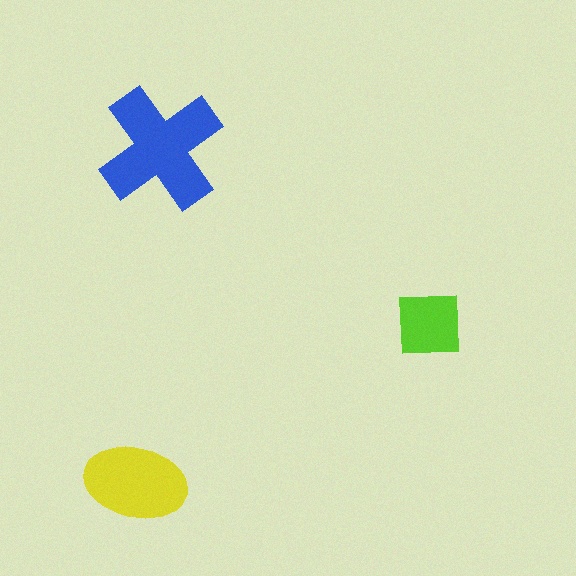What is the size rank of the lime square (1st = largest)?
3rd.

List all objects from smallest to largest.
The lime square, the yellow ellipse, the blue cross.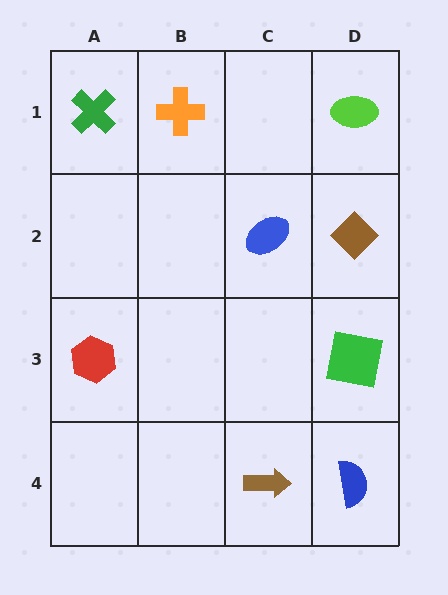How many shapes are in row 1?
3 shapes.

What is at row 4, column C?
A brown arrow.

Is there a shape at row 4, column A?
No, that cell is empty.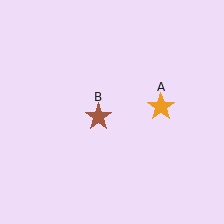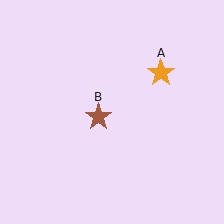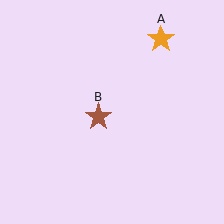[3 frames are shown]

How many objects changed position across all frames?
1 object changed position: orange star (object A).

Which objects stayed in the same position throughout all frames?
Brown star (object B) remained stationary.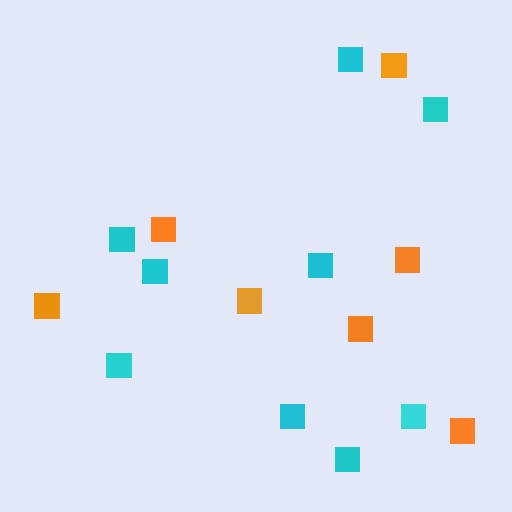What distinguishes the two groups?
There are 2 groups: one group of cyan squares (9) and one group of orange squares (7).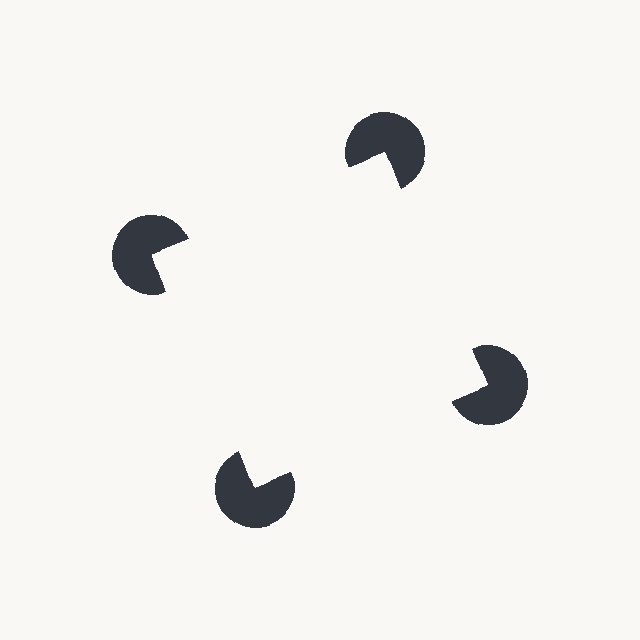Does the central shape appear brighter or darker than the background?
It typically appears slightly brighter than the background, even though no actual brightness change is drawn.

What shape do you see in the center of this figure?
An illusory square — its edges are inferred from the aligned wedge cuts in the pac-man discs, not physically drawn.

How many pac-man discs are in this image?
There are 4 — one at each vertex of the illusory square.